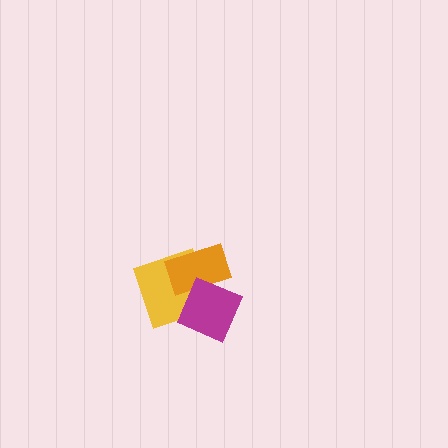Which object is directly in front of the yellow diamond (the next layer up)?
The orange rectangle is directly in front of the yellow diamond.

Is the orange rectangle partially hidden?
Yes, it is partially covered by another shape.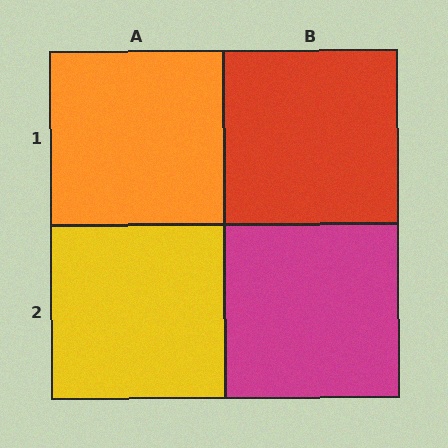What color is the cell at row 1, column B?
Red.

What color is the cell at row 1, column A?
Orange.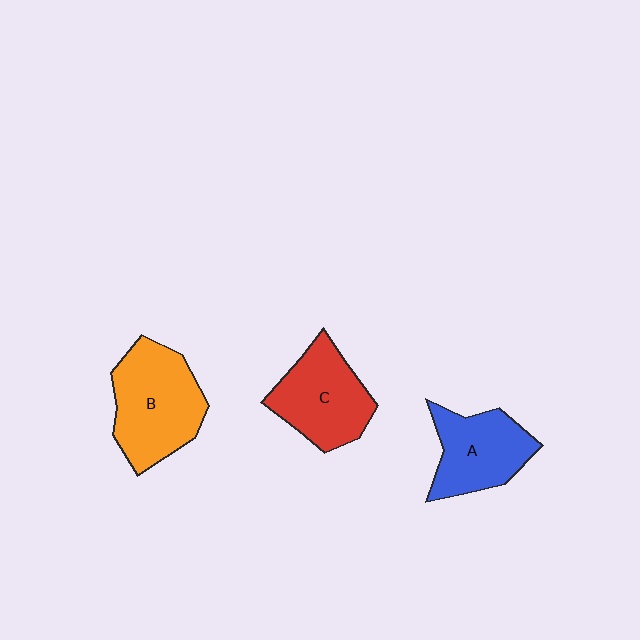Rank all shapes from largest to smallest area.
From largest to smallest: B (orange), C (red), A (blue).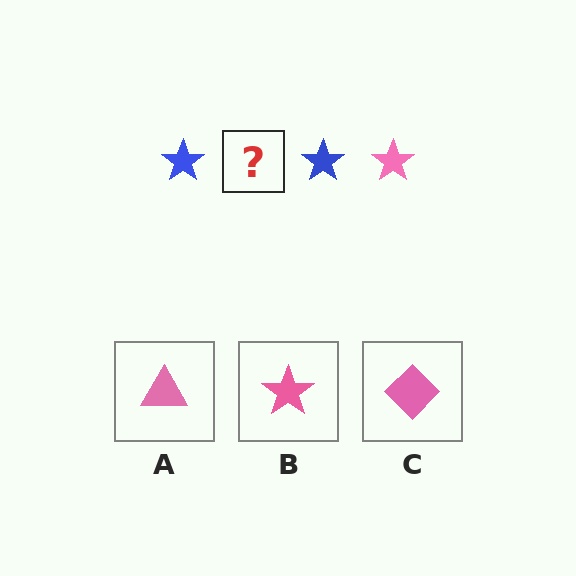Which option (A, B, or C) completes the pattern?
B.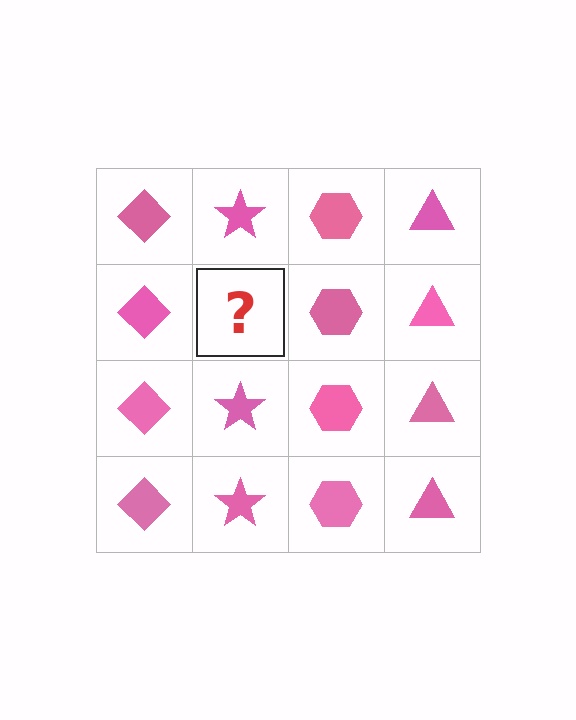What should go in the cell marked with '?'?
The missing cell should contain a pink star.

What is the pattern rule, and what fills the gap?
The rule is that each column has a consistent shape. The gap should be filled with a pink star.